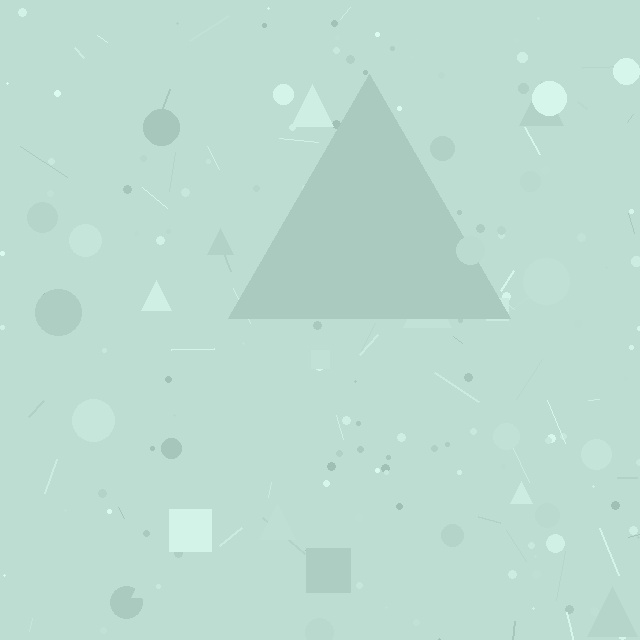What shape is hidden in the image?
A triangle is hidden in the image.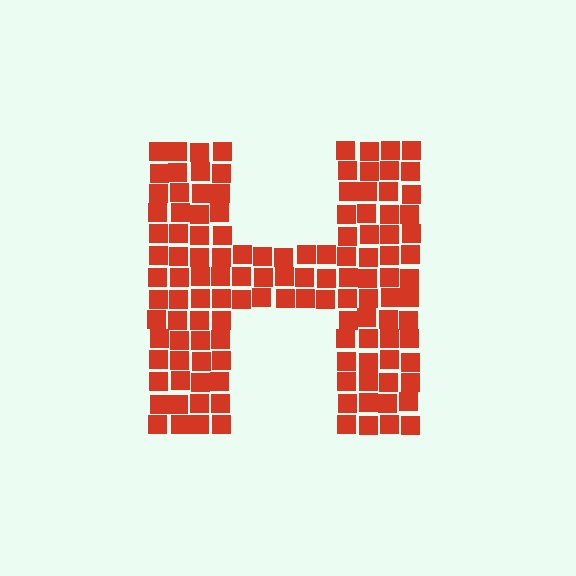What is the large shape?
The large shape is the letter H.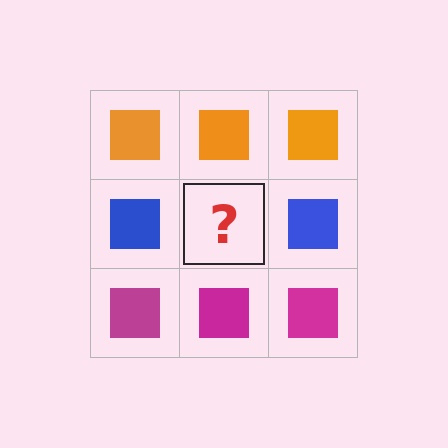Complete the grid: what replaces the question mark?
The question mark should be replaced with a blue square.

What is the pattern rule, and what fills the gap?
The rule is that each row has a consistent color. The gap should be filled with a blue square.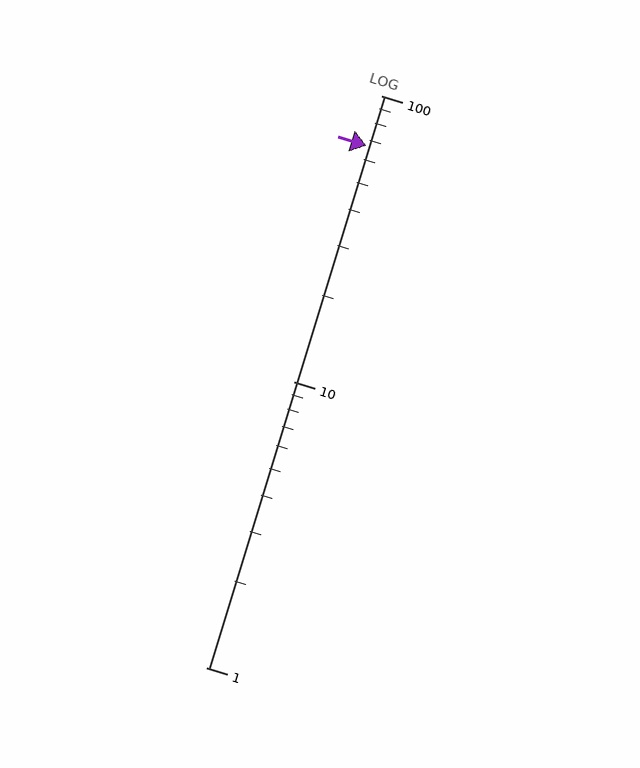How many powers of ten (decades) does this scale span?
The scale spans 2 decades, from 1 to 100.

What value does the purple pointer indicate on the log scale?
The pointer indicates approximately 67.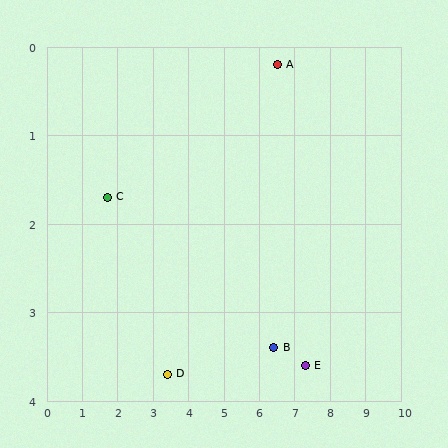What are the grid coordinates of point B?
Point B is at approximately (6.4, 3.4).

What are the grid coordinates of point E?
Point E is at approximately (7.3, 3.6).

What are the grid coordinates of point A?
Point A is at approximately (6.5, 0.2).